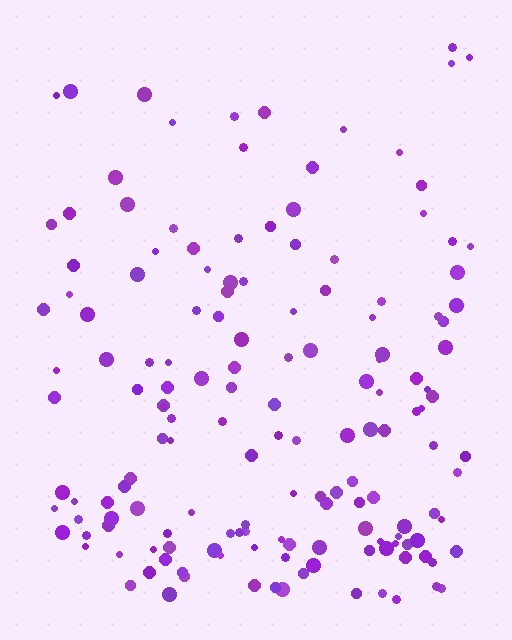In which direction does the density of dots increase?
From top to bottom, with the bottom side densest.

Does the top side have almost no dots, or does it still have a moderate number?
Still a moderate number, just noticeably fewer than the bottom.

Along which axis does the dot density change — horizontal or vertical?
Vertical.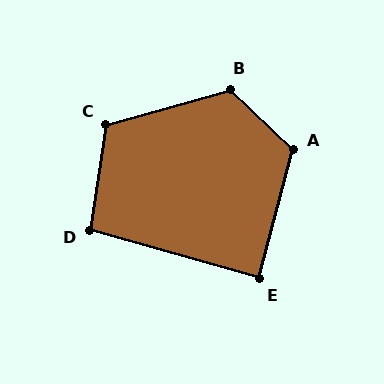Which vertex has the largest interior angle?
B, at approximately 120 degrees.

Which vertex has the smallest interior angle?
E, at approximately 89 degrees.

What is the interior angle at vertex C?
Approximately 114 degrees (obtuse).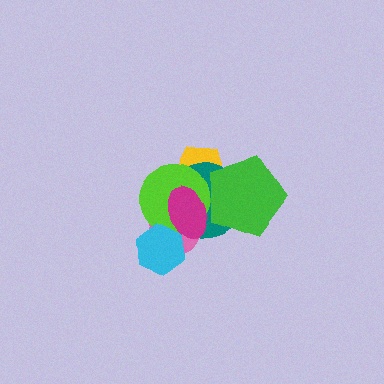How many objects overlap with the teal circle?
5 objects overlap with the teal circle.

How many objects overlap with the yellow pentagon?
4 objects overlap with the yellow pentagon.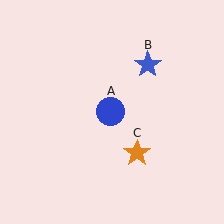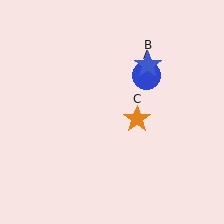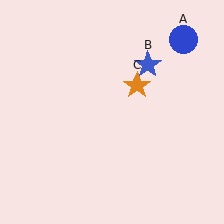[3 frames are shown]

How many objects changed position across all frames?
2 objects changed position: blue circle (object A), orange star (object C).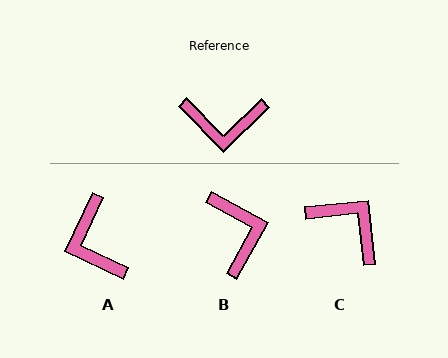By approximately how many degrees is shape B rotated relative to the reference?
Approximately 107 degrees counter-clockwise.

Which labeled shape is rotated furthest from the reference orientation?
C, about 141 degrees away.